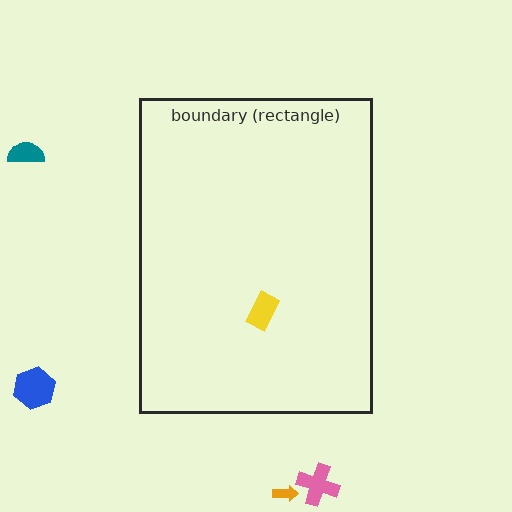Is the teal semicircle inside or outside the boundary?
Outside.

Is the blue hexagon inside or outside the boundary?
Outside.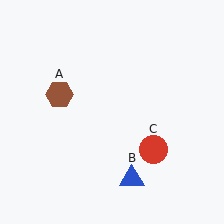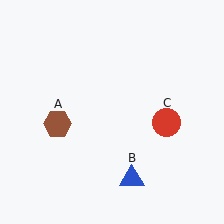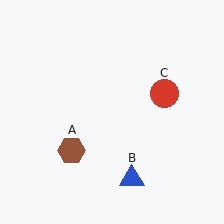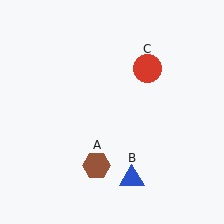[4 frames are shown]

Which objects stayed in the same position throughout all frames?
Blue triangle (object B) remained stationary.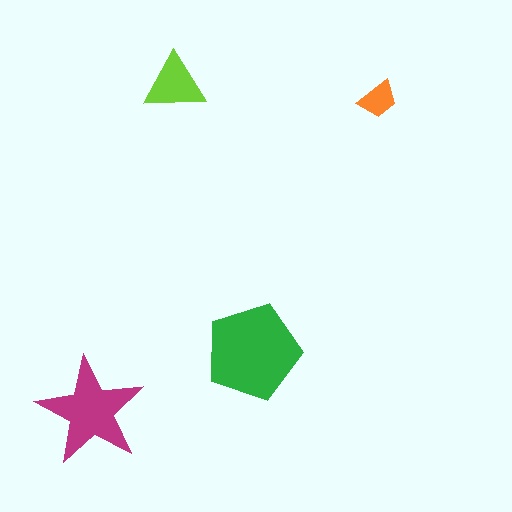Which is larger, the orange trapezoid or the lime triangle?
The lime triangle.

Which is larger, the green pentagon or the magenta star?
The green pentagon.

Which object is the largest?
The green pentagon.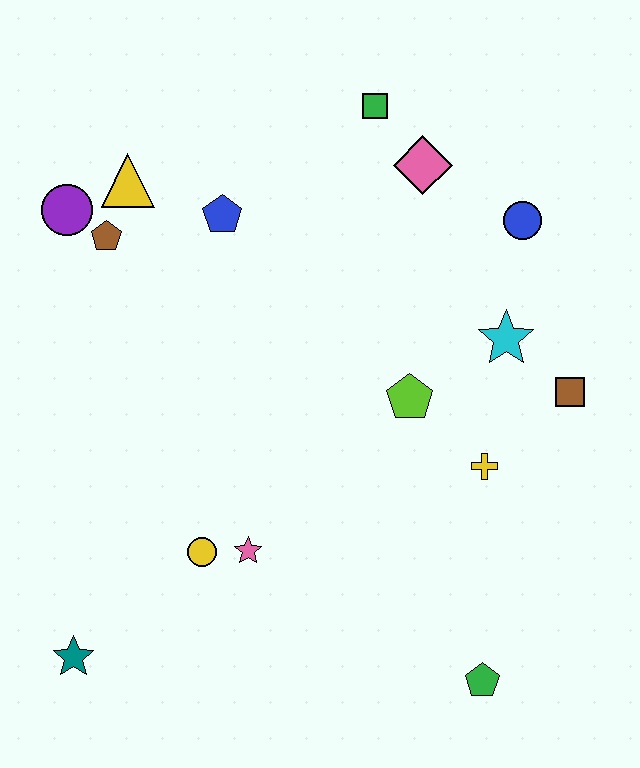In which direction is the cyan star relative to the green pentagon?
The cyan star is above the green pentagon.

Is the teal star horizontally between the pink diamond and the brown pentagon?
No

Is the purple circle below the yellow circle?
No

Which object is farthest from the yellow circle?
The green square is farthest from the yellow circle.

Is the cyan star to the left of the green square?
No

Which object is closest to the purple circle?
The brown pentagon is closest to the purple circle.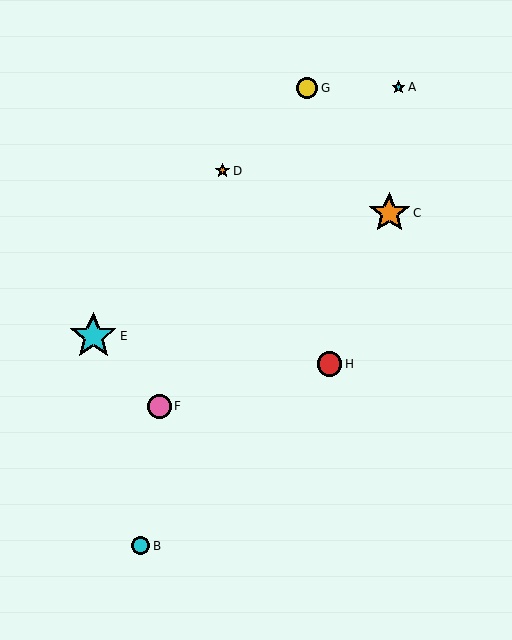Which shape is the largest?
The cyan star (labeled E) is the largest.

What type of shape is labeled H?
Shape H is a red circle.